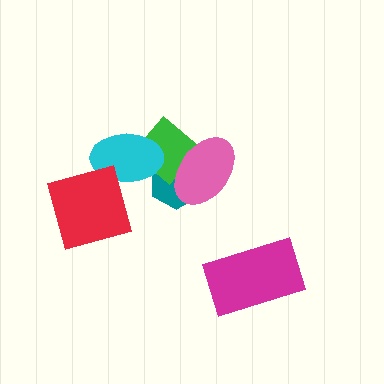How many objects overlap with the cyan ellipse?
3 objects overlap with the cyan ellipse.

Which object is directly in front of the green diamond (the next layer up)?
The pink ellipse is directly in front of the green diamond.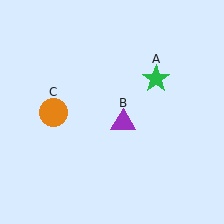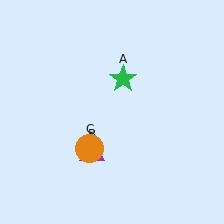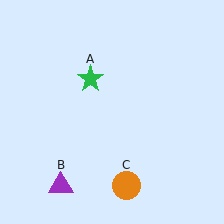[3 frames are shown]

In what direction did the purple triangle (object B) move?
The purple triangle (object B) moved down and to the left.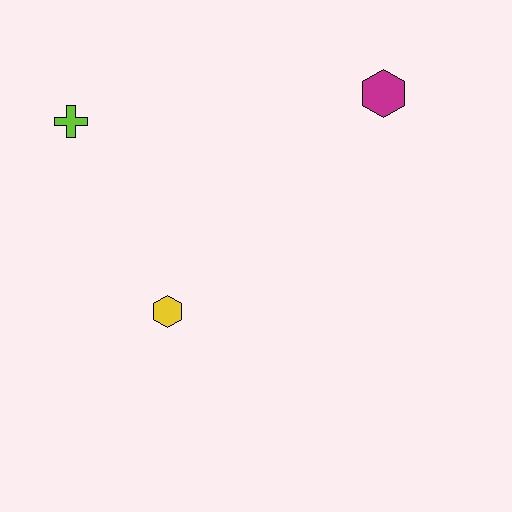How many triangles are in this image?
There are no triangles.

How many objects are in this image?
There are 3 objects.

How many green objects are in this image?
There are no green objects.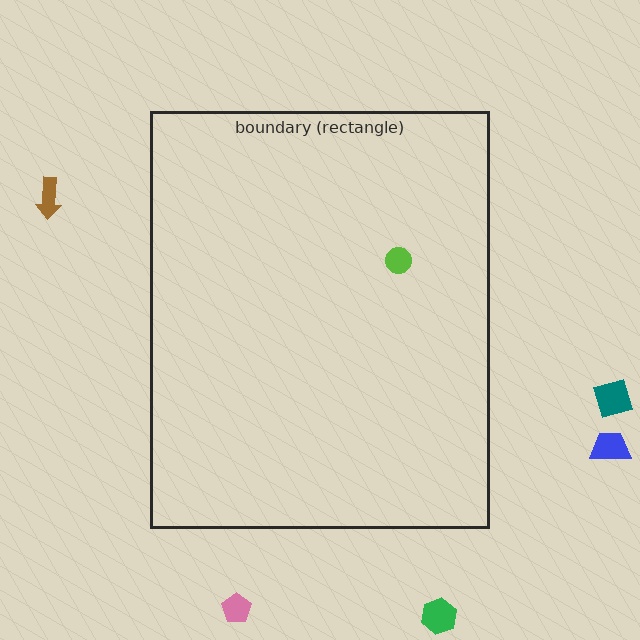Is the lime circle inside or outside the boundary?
Inside.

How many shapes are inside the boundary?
1 inside, 5 outside.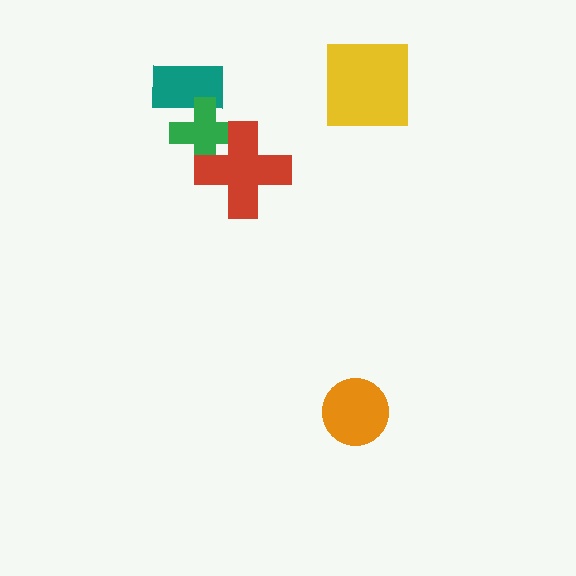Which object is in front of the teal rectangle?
The green cross is in front of the teal rectangle.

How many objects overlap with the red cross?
1 object overlaps with the red cross.